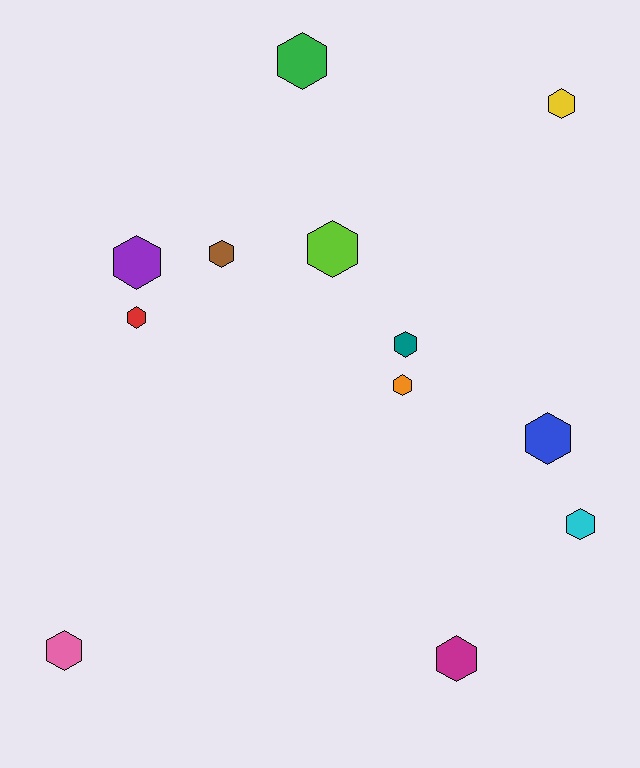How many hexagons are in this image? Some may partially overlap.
There are 12 hexagons.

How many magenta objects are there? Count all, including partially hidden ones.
There is 1 magenta object.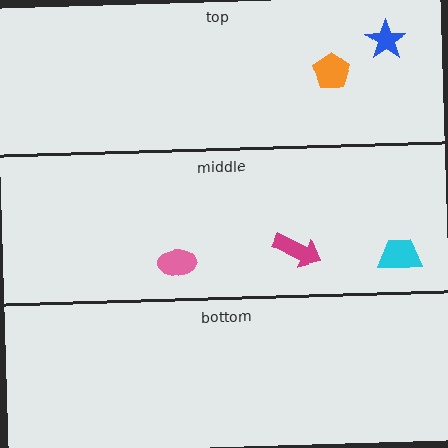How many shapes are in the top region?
2.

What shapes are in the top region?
The orange pentagon, the blue star.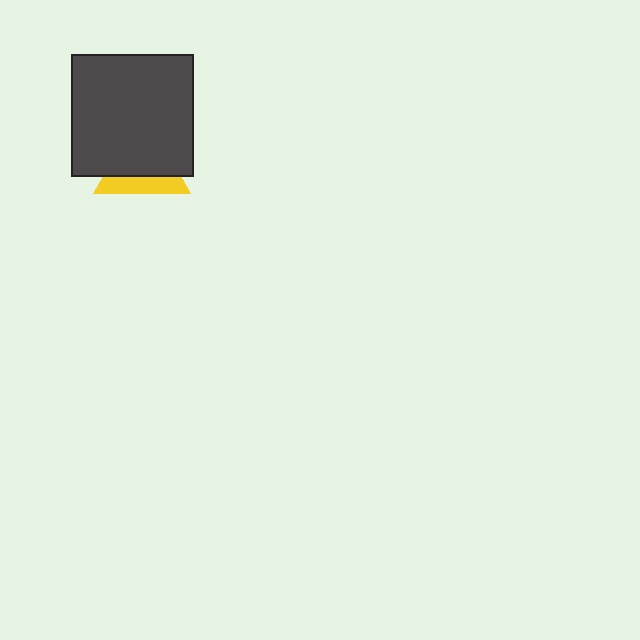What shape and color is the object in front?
The object in front is a dark gray square.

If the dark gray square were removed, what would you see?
You would see the complete yellow triangle.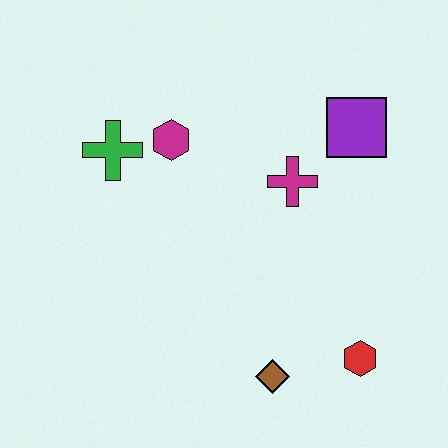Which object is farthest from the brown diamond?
The green cross is farthest from the brown diamond.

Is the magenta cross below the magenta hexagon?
Yes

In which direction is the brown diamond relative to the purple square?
The brown diamond is below the purple square.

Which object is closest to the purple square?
The magenta cross is closest to the purple square.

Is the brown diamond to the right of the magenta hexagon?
Yes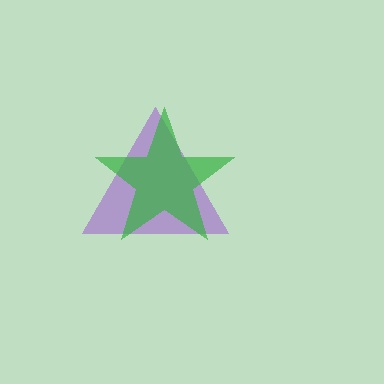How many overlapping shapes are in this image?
There are 2 overlapping shapes in the image.